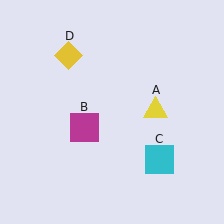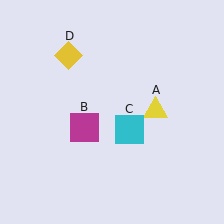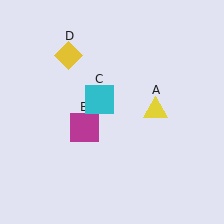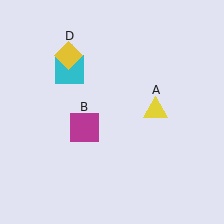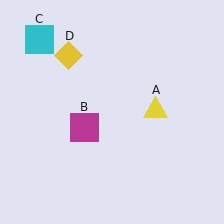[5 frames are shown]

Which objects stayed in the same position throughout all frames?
Yellow triangle (object A) and magenta square (object B) and yellow diamond (object D) remained stationary.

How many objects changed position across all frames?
1 object changed position: cyan square (object C).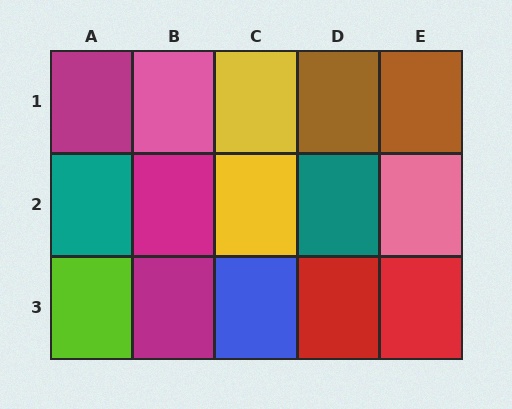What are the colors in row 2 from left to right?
Teal, magenta, yellow, teal, pink.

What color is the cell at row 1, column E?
Brown.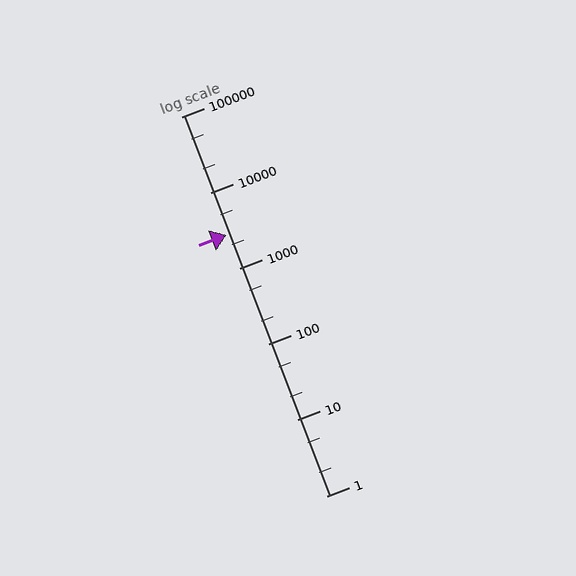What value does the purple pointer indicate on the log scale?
The pointer indicates approximately 2800.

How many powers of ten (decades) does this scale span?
The scale spans 5 decades, from 1 to 100000.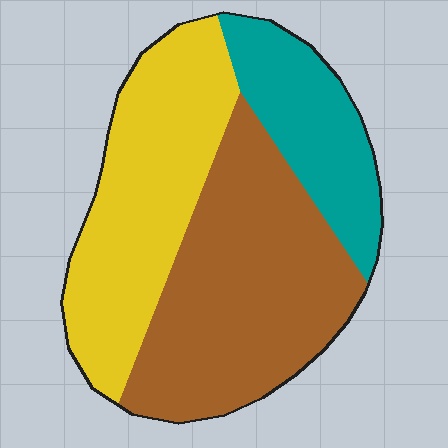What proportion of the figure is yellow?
Yellow covers roughly 35% of the figure.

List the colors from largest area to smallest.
From largest to smallest: brown, yellow, teal.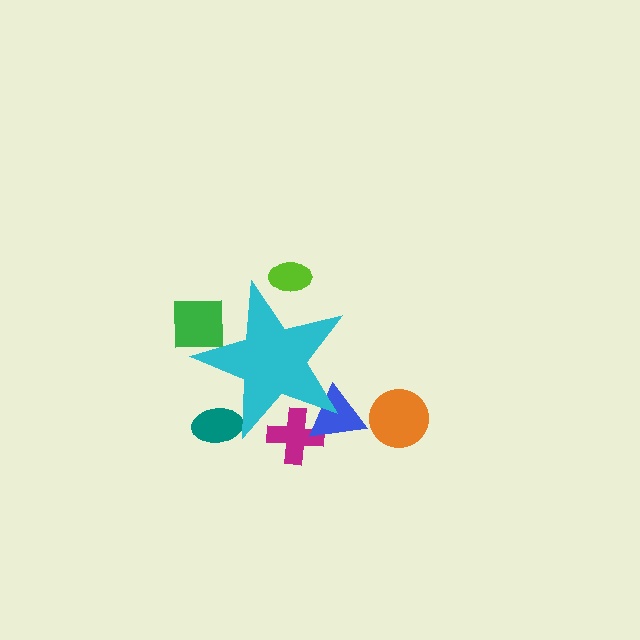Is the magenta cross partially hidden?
Yes, the magenta cross is partially hidden behind the cyan star.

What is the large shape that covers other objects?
A cyan star.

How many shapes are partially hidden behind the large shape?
5 shapes are partially hidden.